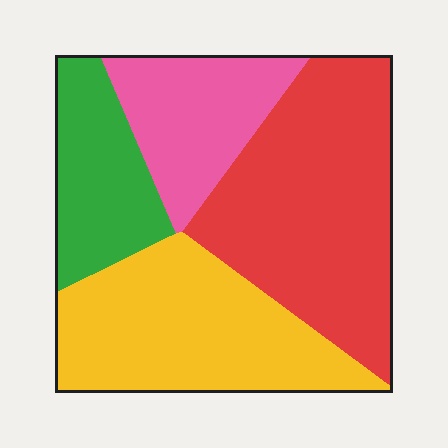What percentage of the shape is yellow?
Yellow covers around 30% of the shape.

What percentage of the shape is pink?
Pink covers roughly 15% of the shape.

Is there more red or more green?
Red.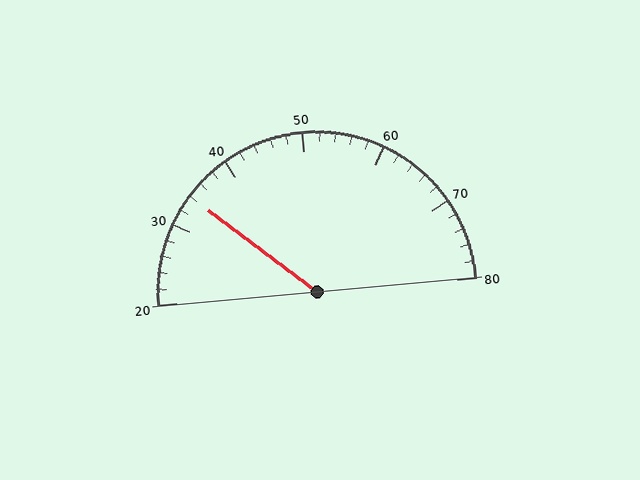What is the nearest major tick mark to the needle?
The nearest major tick mark is 30.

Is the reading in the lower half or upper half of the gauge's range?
The reading is in the lower half of the range (20 to 80).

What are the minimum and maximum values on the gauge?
The gauge ranges from 20 to 80.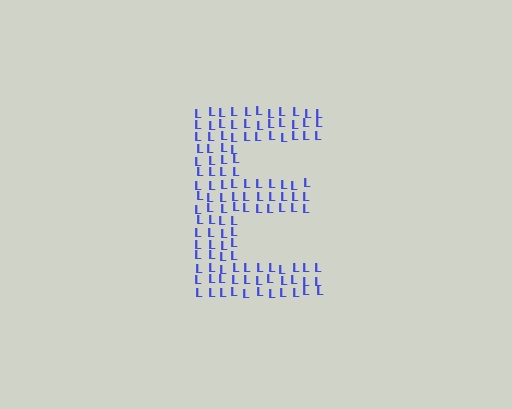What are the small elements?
The small elements are letter L's.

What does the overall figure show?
The overall figure shows the letter E.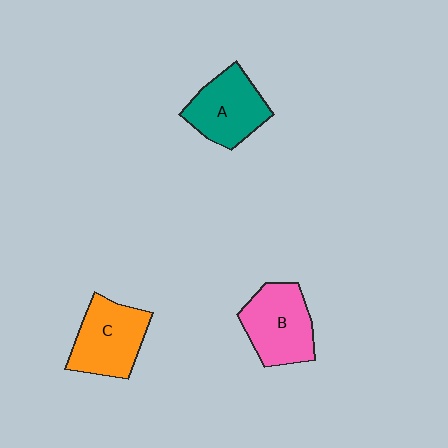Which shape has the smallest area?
Shape A (teal).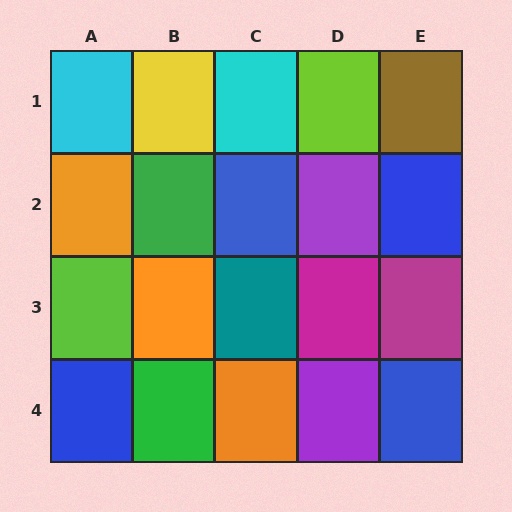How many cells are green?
2 cells are green.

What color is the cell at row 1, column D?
Lime.